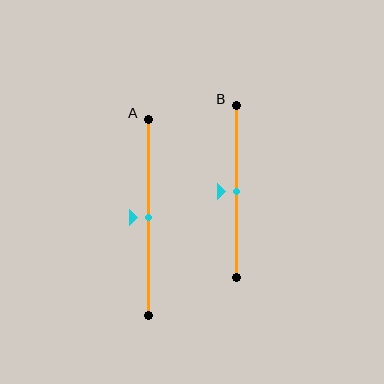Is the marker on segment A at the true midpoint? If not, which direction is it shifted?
Yes, the marker on segment A is at the true midpoint.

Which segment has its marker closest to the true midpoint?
Segment A has its marker closest to the true midpoint.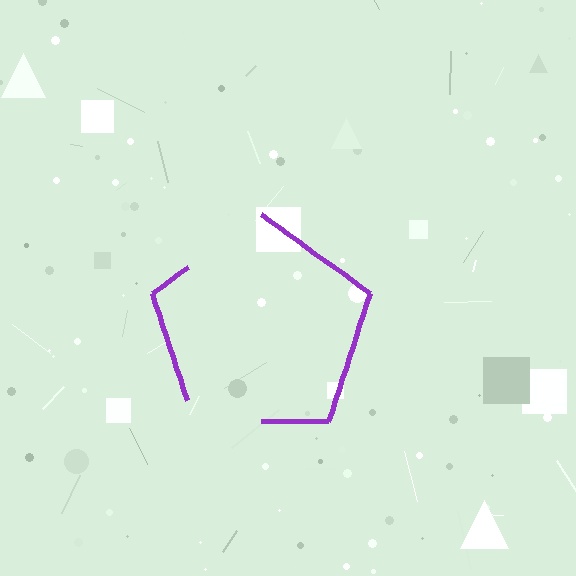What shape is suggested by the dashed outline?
The dashed outline suggests a pentagon.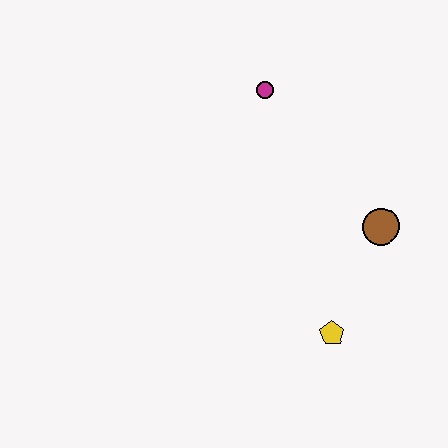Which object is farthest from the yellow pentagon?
The magenta circle is farthest from the yellow pentagon.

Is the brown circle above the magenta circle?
No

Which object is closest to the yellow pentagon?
The brown circle is closest to the yellow pentagon.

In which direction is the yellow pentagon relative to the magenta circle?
The yellow pentagon is below the magenta circle.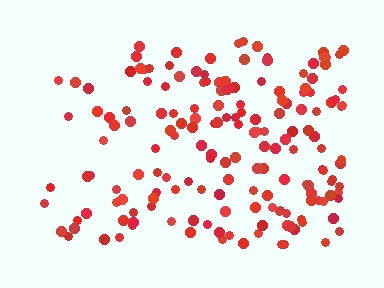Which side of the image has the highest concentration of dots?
The right.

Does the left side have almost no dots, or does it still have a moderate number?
Still a moderate number, just noticeably fewer than the right.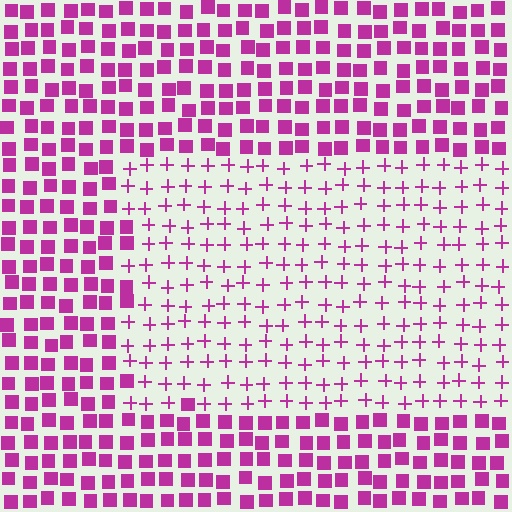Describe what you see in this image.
The image is filled with small magenta elements arranged in a uniform grid. A rectangle-shaped region contains plus signs, while the surrounding area contains squares. The boundary is defined purely by the change in element shape.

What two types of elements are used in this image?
The image uses plus signs inside the rectangle region and squares outside it.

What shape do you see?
I see a rectangle.